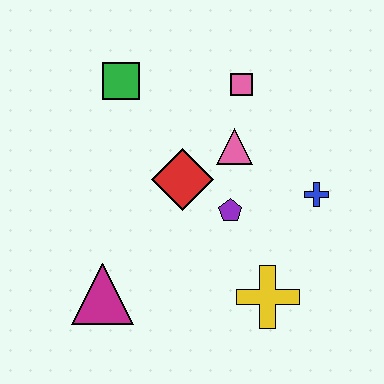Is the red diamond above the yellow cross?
Yes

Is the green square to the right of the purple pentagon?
No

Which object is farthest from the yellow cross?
The green square is farthest from the yellow cross.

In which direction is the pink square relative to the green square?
The pink square is to the right of the green square.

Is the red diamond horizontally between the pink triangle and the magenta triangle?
Yes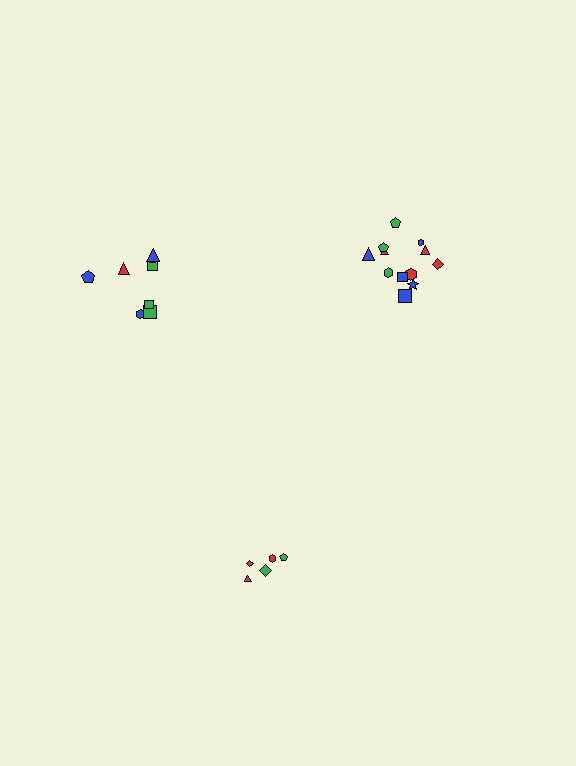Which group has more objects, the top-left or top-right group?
The top-right group.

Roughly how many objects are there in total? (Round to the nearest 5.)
Roughly 25 objects in total.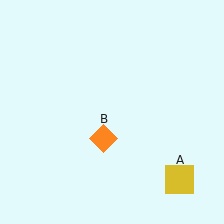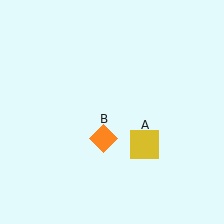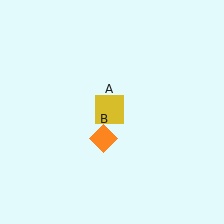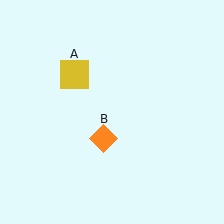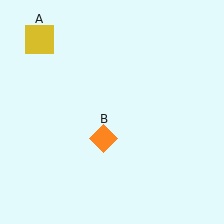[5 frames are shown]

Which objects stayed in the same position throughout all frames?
Orange diamond (object B) remained stationary.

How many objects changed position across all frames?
1 object changed position: yellow square (object A).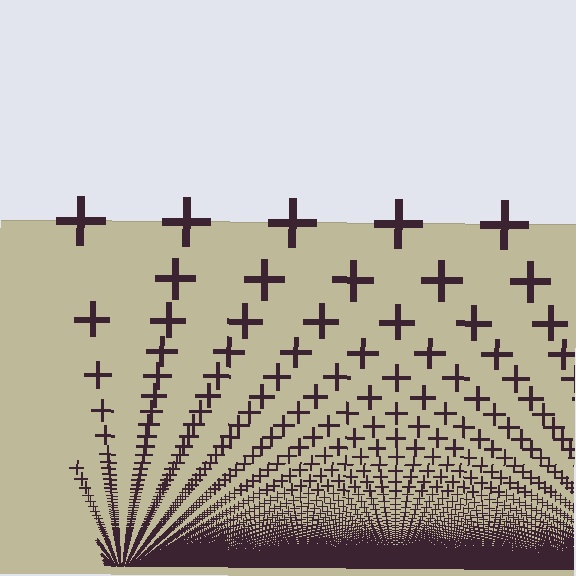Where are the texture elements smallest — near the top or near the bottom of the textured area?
Near the bottom.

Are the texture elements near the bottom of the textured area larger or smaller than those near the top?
Smaller. The gradient is inverted — elements near the bottom are smaller and denser.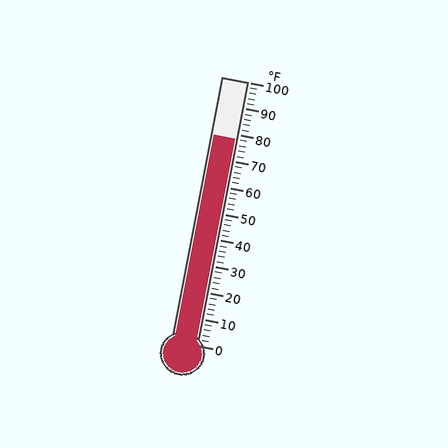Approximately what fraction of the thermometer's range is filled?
The thermometer is filled to approximately 80% of its range.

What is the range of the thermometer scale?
The thermometer scale ranges from 0°F to 100°F.